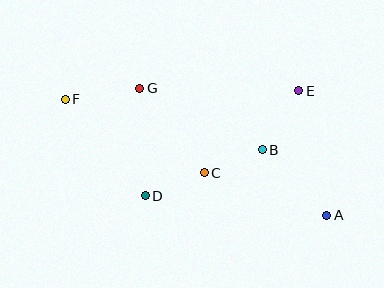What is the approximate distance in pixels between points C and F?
The distance between C and F is approximately 157 pixels.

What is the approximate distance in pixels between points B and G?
The distance between B and G is approximately 137 pixels.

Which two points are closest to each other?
Points B and C are closest to each other.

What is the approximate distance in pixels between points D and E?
The distance between D and E is approximately 186 pixels.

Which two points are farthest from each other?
Points A and F are farthest from each other.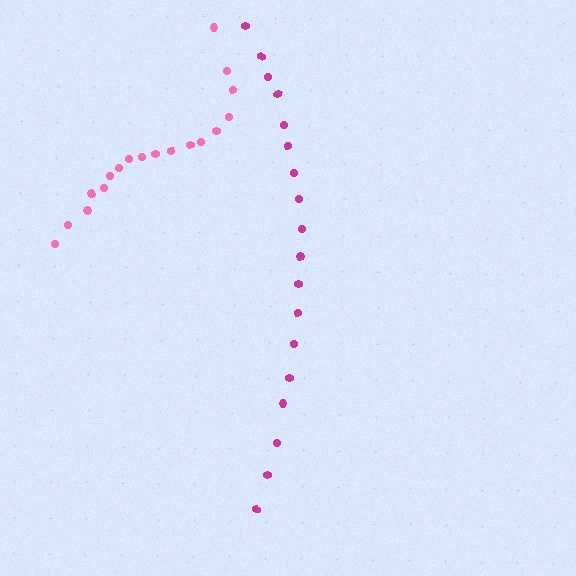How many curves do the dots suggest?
There are 2 distinct paths.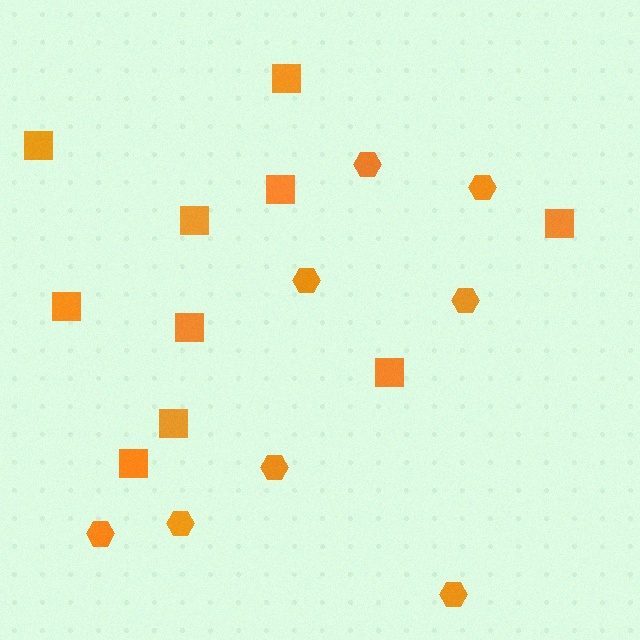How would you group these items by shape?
There are 2 groups: one group of squares (10) and one group of hexagons (8).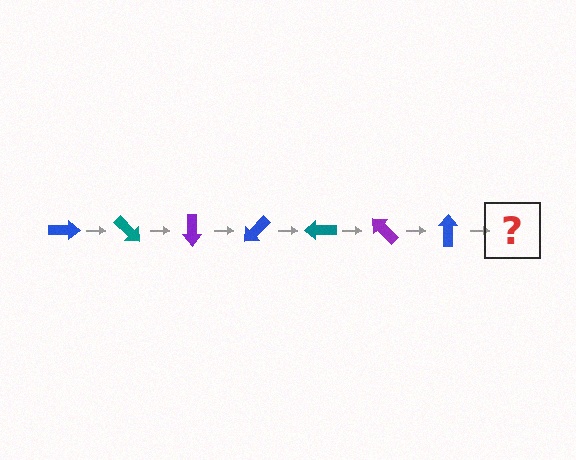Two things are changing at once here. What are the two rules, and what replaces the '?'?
The two rules are that it rotates 45 degrees each step and the color cycles through blue, teal, and purple. The '?' should be a teal arrow, rotated 315 degrees from the start.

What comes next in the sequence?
The next element should be a teal arrow, rotated 315 degrees from the start.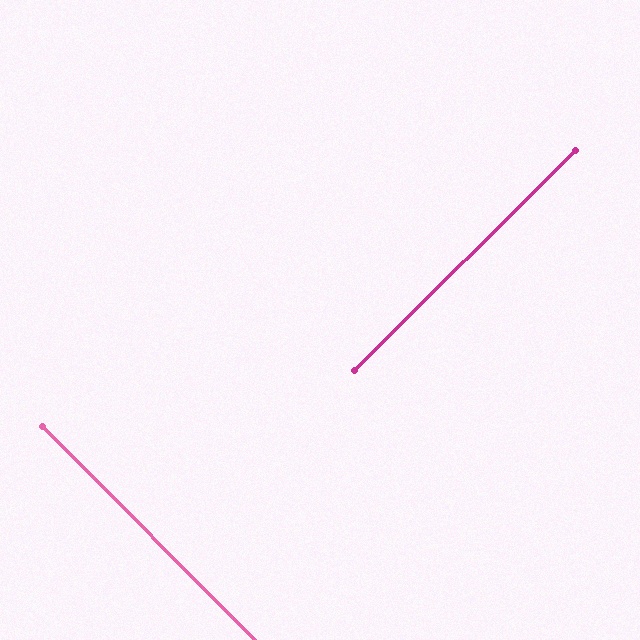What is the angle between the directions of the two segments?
Approximately 90 degrees.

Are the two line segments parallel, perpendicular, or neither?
Perpendicular — they meet at approximately 90°.